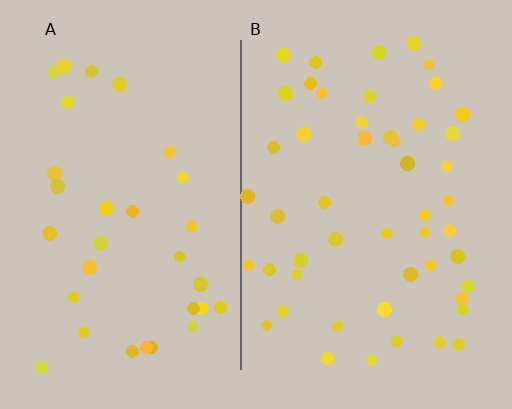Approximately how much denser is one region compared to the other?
Approximately 1.6× — region B over region A.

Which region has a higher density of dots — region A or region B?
B (the right).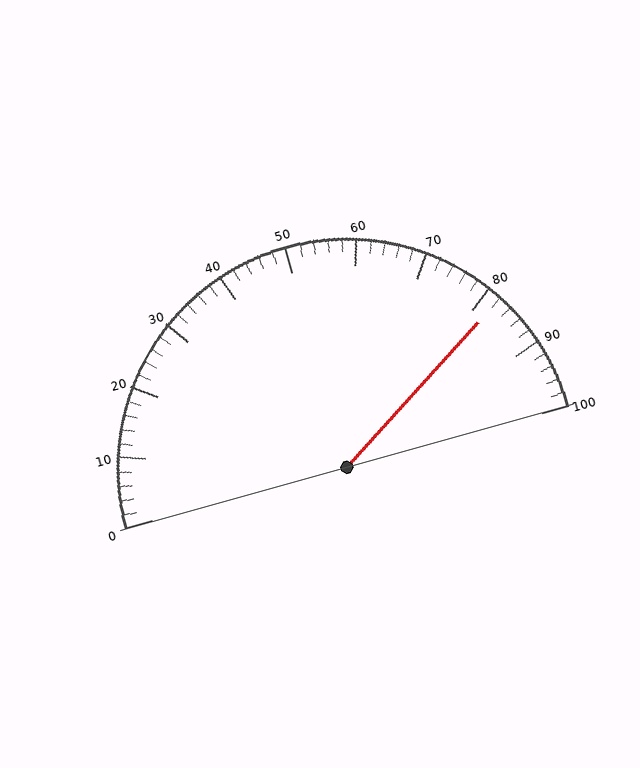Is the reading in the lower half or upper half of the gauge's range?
The reading is in the upper half of the range (0 to 100).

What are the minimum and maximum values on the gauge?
The gauge ranges from 0 to 100.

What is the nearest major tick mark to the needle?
The nearest major tick mark is 80.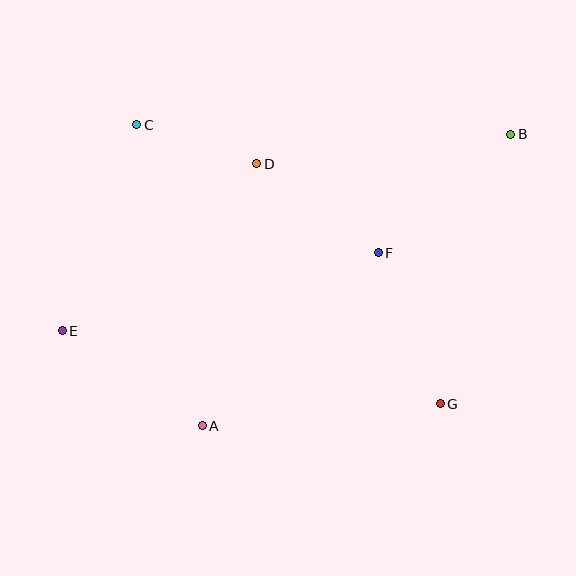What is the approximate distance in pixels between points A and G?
The distance between A and G is approximately 239 pixels.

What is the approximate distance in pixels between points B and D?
The distance between B and D is approximately 255 pixels.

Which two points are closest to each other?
Points C and D are closest to each other.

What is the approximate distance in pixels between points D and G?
The distance between D and G is approximately 302 pixels.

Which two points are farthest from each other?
Points B and E are farthest from each other.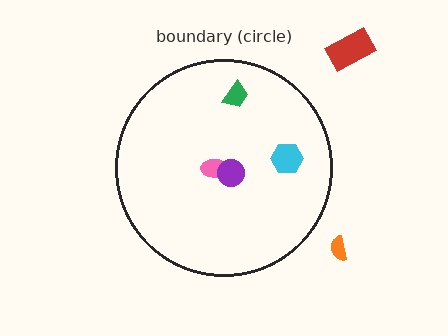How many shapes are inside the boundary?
4 inside, 2 outside.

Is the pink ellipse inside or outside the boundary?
Inside.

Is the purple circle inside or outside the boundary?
Inside.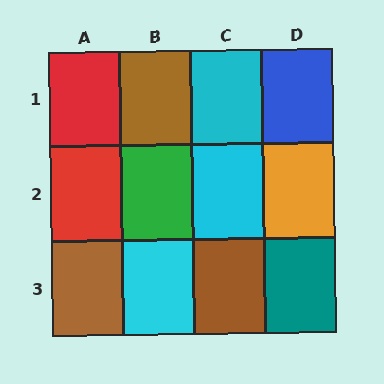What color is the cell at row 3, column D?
Teal.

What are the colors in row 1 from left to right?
Red, brown, cyan, blue.